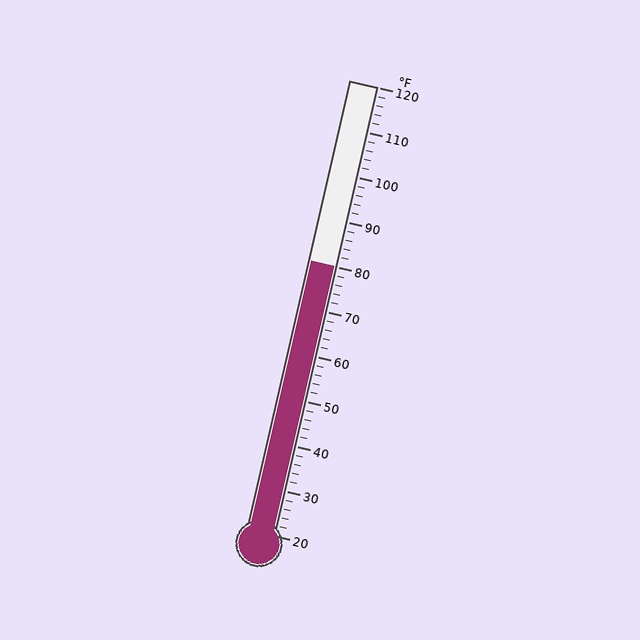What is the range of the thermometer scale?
The thermometer scale ranges from 20°F to 120°F.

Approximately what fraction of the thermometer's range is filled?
The thermometer is filled to approximately 60% of its range.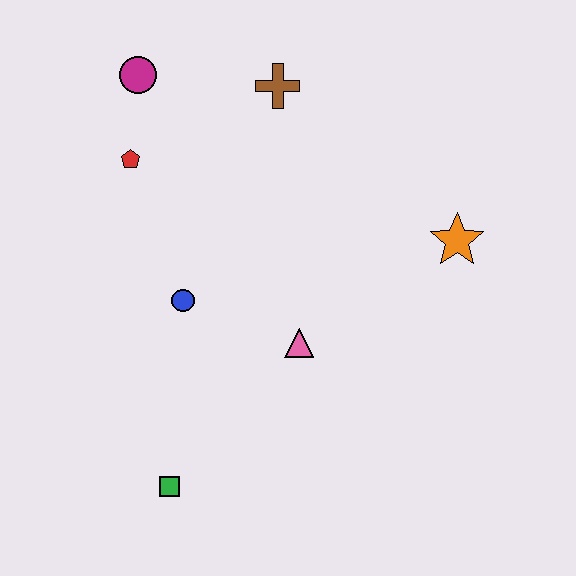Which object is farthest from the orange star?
The green square is farthest from the orange star.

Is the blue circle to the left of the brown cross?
Yes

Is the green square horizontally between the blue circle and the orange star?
No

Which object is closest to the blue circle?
The pink triangle is closest to the blue circle.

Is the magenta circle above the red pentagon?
Yes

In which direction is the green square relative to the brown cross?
The green square is below the brown cross.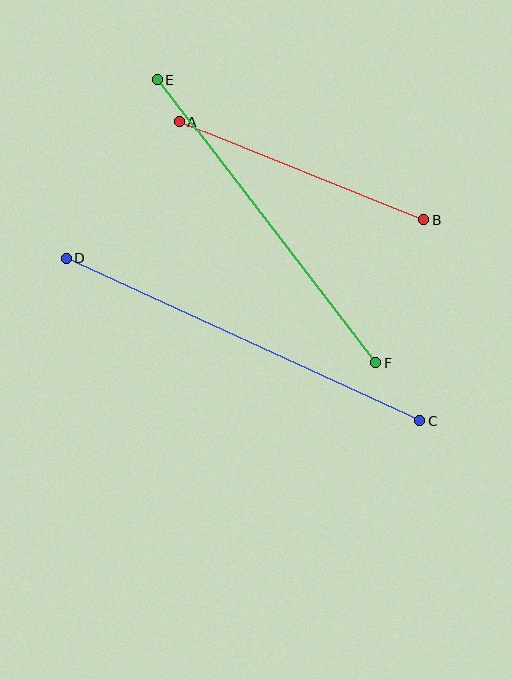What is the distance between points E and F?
The distance is approximately 357 pixels.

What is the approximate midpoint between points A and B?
The midpoint is at approximately (302, 171) pixels.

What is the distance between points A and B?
The distance is approximately 263 pixels.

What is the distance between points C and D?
The distance is approximately 389 pixels.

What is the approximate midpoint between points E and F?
The midpoint is at approximately (267, 221) pixels.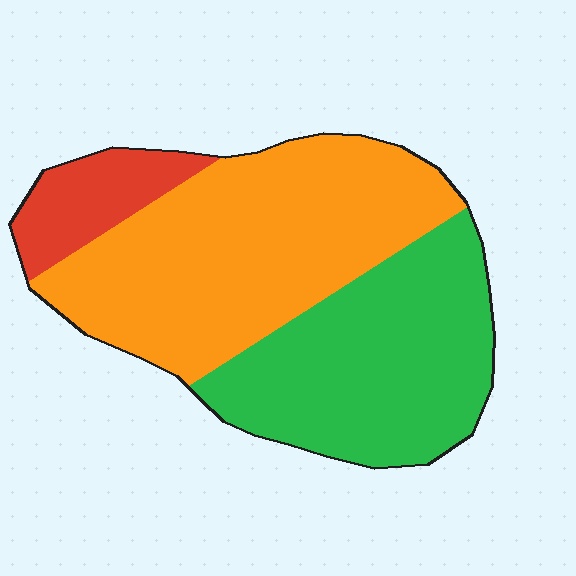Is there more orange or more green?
Orange.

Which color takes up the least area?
Red, at roughly 10%.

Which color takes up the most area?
Orange, at roughly 50%.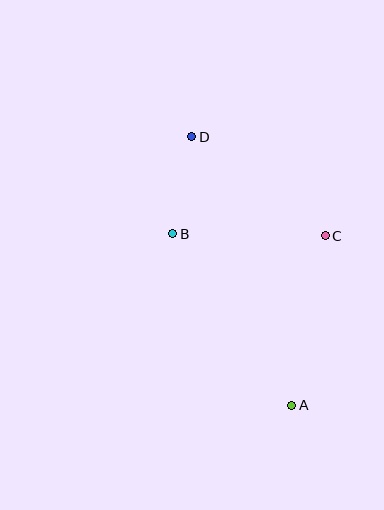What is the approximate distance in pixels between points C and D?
The distance between C and D is approximately 166 pixels.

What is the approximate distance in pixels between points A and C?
The distance between A and C is approximately 173 pixels.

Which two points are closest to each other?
Points B and D are closest to each other.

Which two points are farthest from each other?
Points A and D are farthest from each other.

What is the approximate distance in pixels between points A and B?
The distance between A and B is approximately 209 pixels.